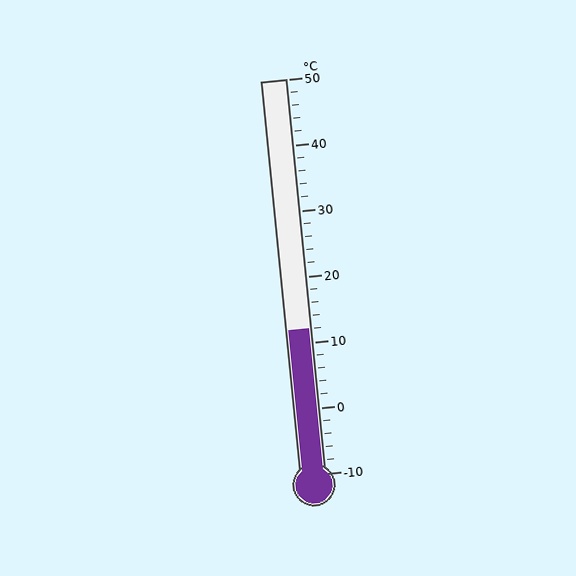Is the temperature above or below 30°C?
The temperature is below 30°C.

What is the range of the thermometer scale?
The thermometer scale ranges from -10°C to 50°C.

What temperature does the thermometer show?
The thermometer shows approximately 12°C.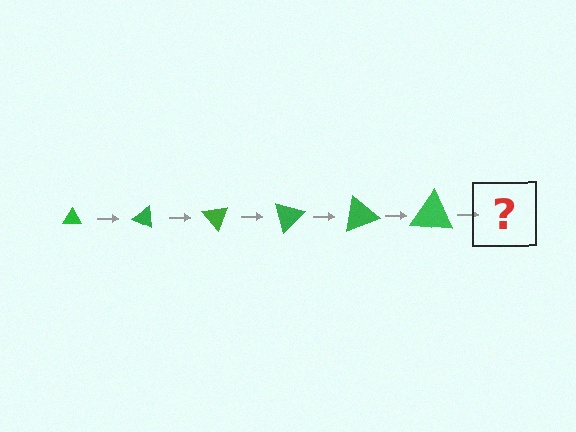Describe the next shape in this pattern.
It should be a triangle, larger than the previous one and rotated 150 degrees from the start.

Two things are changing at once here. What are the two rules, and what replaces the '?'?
The two rules are that the triangle grows larger each step and it rotates 25 degrees each step. The '?' should be a triangle, larger than the previous one and rotated 150 degrees from the start.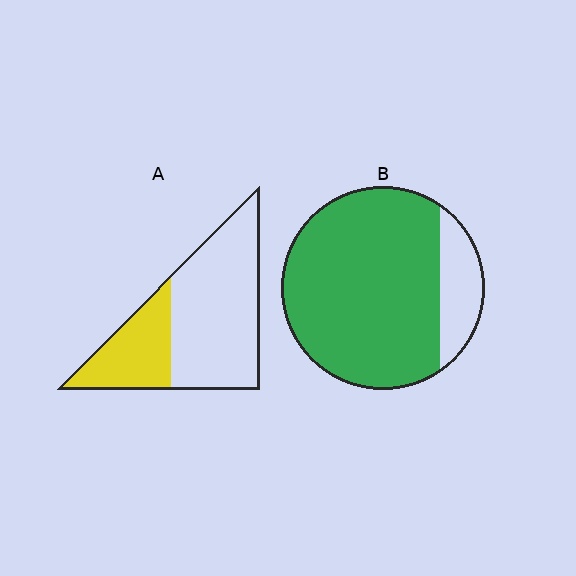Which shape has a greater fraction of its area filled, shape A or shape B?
Shape B.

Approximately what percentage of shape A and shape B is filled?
A is approximately 30% and B is approximately 85%.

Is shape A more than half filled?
No.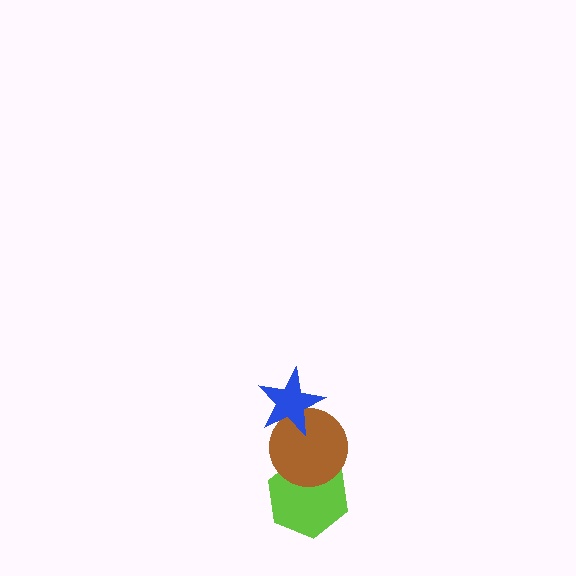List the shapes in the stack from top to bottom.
From top to bottom: the blue star, the brown circle, the lime hexagon.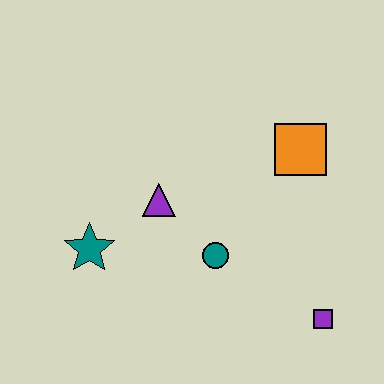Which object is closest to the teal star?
The purple triangle is closest to the teal star.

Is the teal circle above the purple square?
Yes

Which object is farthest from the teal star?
The purple square is farthest from the teal star.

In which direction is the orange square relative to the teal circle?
The orange square is above the teal circle.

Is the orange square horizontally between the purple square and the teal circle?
Yes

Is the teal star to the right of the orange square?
No